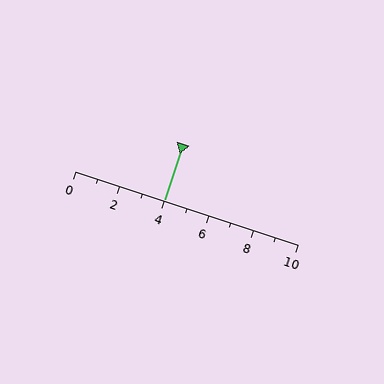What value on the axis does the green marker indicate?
The marker indicates approximately 4.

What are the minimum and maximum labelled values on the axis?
The axis runs from 0 to 10.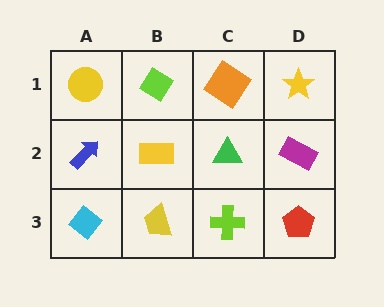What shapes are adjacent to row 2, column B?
A lime diamond (row 1, column B), a yellow trapezoid (row 3, column B), a blue arrow (row 2, column A), a green triangle (row 2, column C).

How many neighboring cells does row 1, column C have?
3.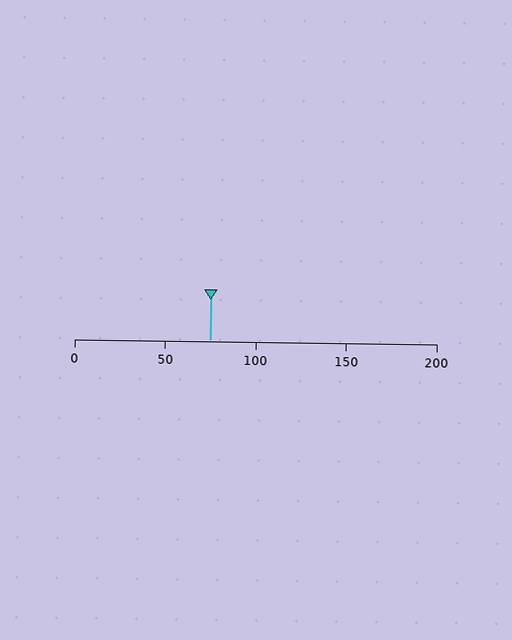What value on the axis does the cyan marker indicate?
The marker indicates approximately 75.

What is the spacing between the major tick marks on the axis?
The major ticks are spaced 50 apart.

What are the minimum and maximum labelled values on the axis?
The axis runs from 0 to 200.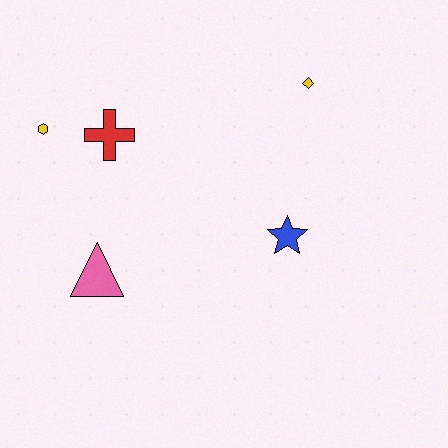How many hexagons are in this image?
There is 1 hexagon.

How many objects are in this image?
There are 5 objects.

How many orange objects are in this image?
There are no orange objects.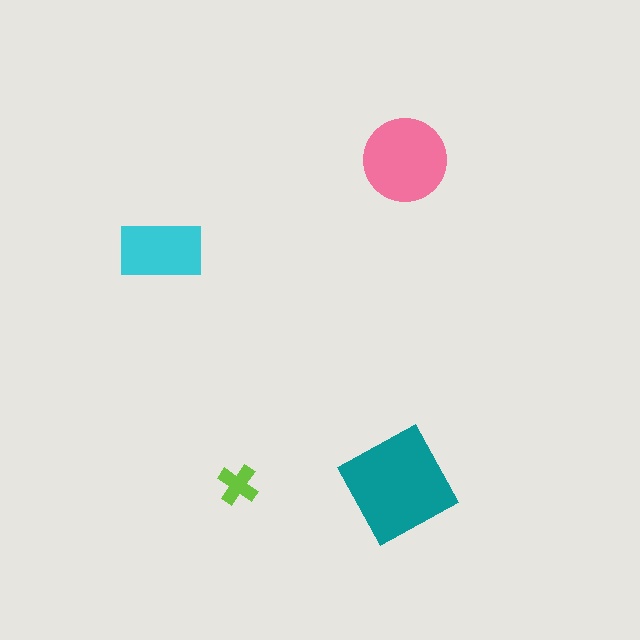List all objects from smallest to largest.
The lime cross, the cyan rectangle, the pink circle, the teal square.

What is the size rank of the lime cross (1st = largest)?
4th.